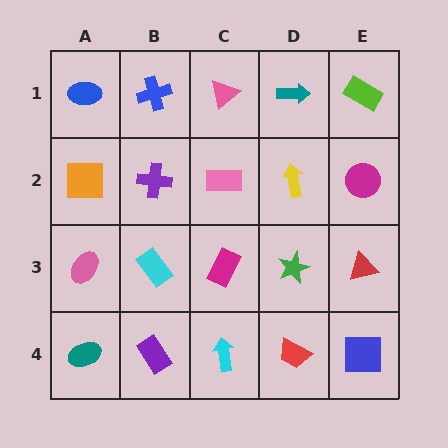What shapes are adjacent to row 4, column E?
A red triangle (row 3, column E), a red trapezoid (row 4, column D).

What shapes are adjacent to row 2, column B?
A blue cross (row 1, column B), a cyan rectangle (row 3, column B), an orange square (row 2, column A), a pink rectangle (row 2, column C).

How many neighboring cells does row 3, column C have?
4.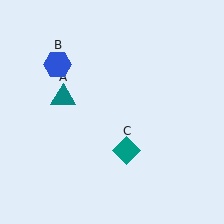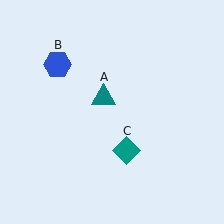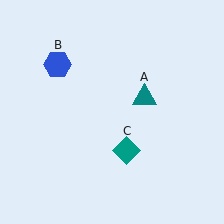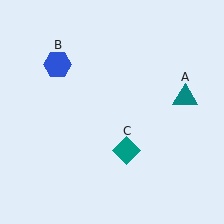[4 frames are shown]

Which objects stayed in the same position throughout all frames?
Blue hexagon (object B) and teal diamond (object C) remained stationary.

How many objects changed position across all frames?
1 object changed position: teal triangle (object A).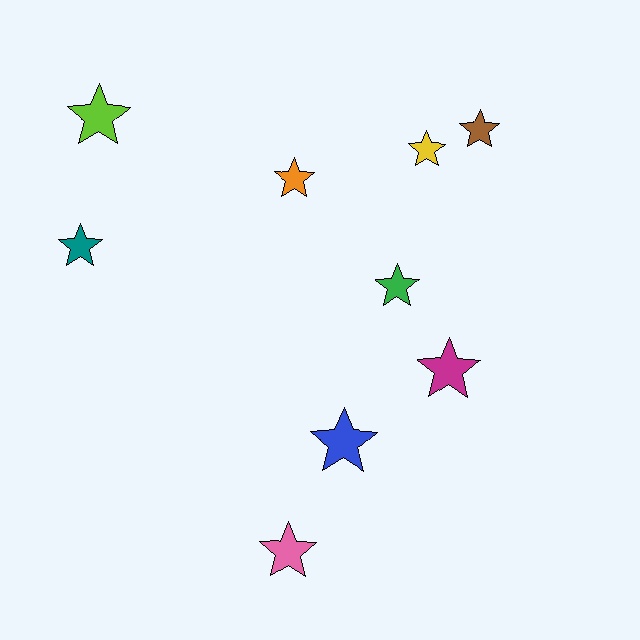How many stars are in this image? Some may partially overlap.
There are 9 stars.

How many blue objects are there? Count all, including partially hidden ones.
There is 1 blue object.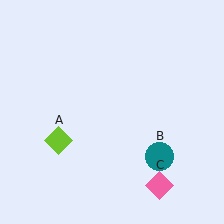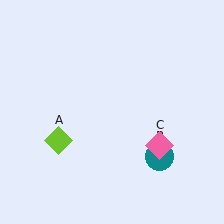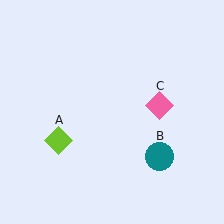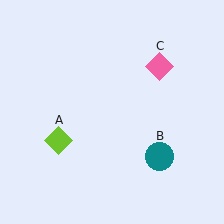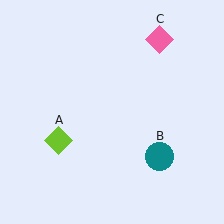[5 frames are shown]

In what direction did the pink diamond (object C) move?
The pink diamond (object C) moved up.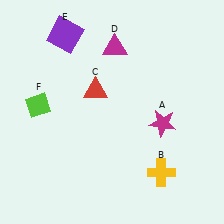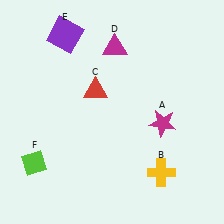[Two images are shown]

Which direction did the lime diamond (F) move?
The lime diamond (F) moved down.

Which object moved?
The lime diamond (F) moved down.